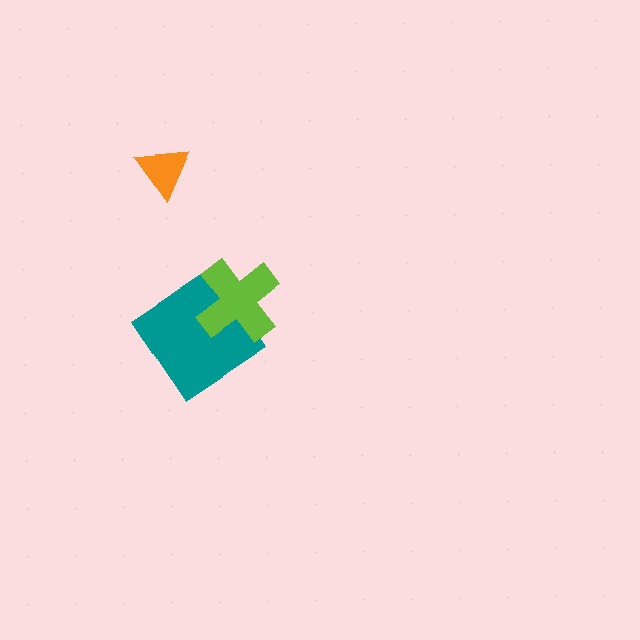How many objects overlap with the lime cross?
1 object overlaps with the lime cross.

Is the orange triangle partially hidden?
No, no other shape covers it.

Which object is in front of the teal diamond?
The lime cross is in front of the teal diamond.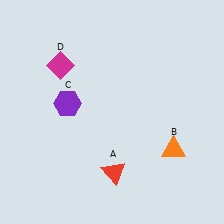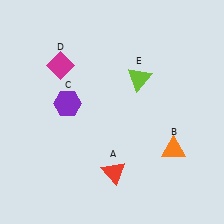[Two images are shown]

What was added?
A lime triangle (E) was added in Image 2.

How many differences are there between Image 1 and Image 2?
There is 1 difference between the two images.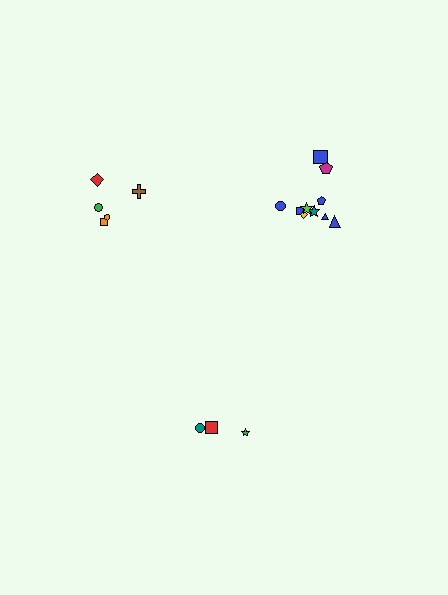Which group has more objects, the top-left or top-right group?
The top-right group.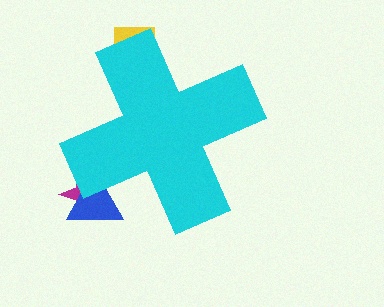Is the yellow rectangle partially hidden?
Yes, the yellow rectangle is partially hidden behind the cyan cross.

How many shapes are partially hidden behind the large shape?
3 shapes are partially hidden.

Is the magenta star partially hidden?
Yes, the magenta star is partially hidden behind the cyan cross.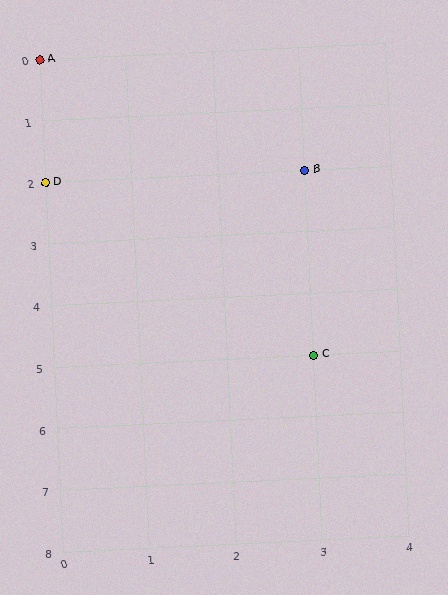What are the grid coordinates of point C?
Point C is at grid coordinates (3, 5).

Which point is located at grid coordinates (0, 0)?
Point A is at (0, 0).